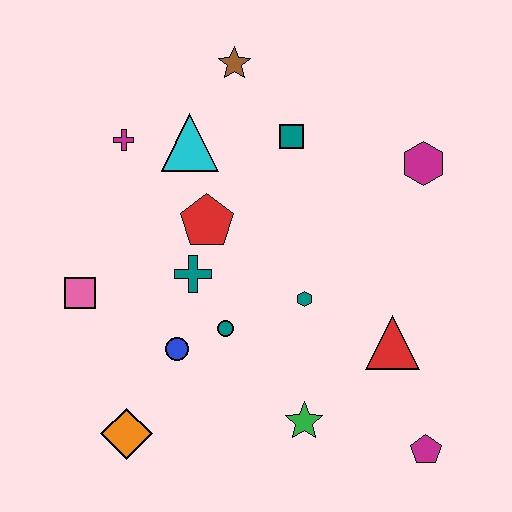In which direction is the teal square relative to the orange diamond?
The teal square is above the orange diamond.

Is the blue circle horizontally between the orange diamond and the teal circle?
Yes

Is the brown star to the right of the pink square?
Yes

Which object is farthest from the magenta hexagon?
The orange diamond is farthest from the magenta hexagon.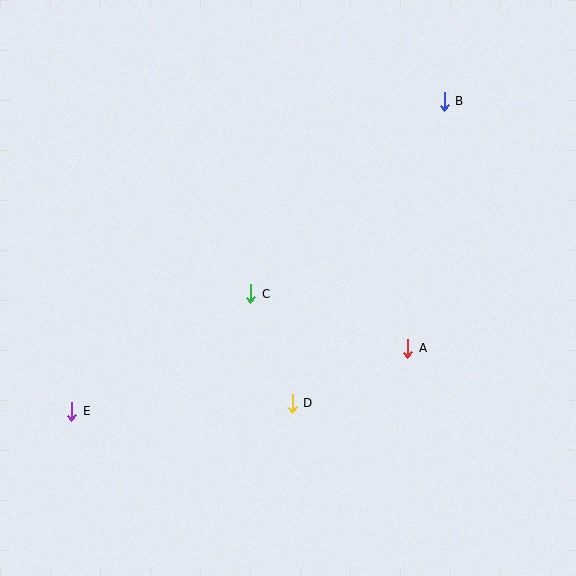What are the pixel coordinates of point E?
Point E is at (72, 411).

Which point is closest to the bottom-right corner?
Point A is closest to the bottom-right corner.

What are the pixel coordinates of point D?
Point D is at (292, 403).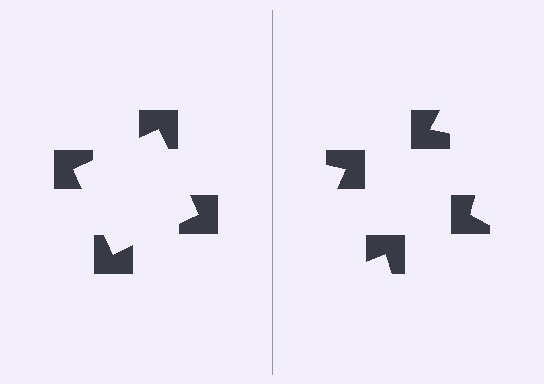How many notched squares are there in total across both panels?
8 — 4 on each side.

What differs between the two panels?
The notched squares are positioned identically on both sides; only the wedge orientations differ. On the left they align to a square; on the right they are misaligned.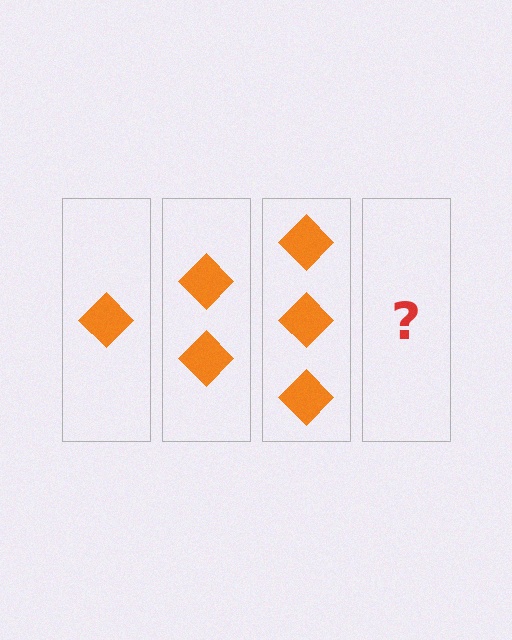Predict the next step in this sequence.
The next step is 4 diamonds.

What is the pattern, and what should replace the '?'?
The pattern is that each step adds one more diamond. The '?' should be 4 diamonds.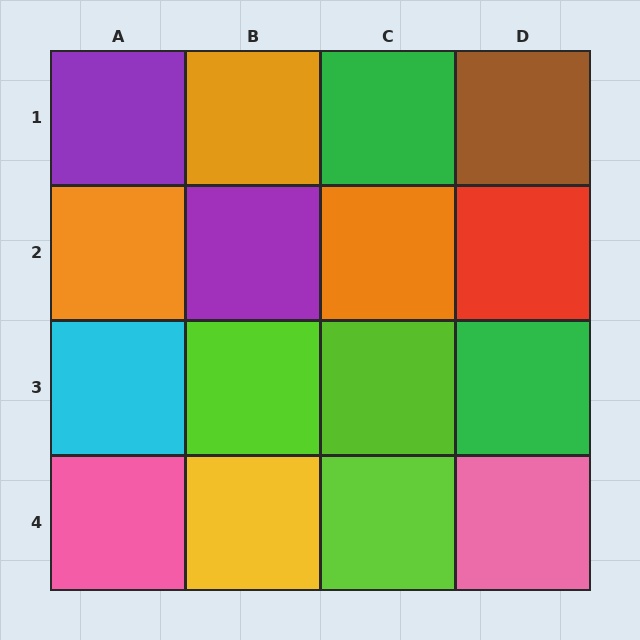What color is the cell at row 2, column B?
Purple.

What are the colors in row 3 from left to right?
Cyan, lime, lime, green.